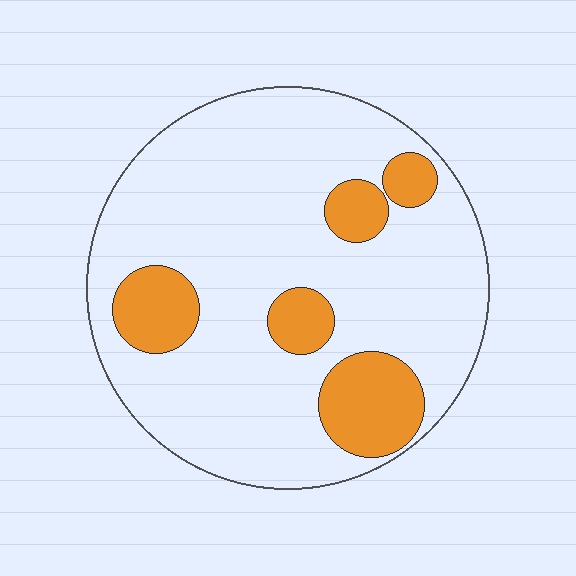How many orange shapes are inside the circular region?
5.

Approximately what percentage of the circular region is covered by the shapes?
Approximately 20%.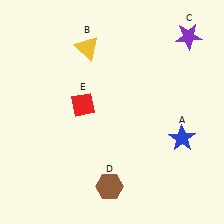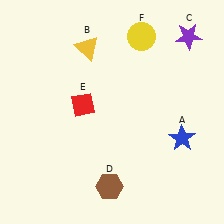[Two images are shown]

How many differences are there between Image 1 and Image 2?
There is 1 difference between the two images.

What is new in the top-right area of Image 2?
A yellow circle (F) was added in the top-right area of Image 2.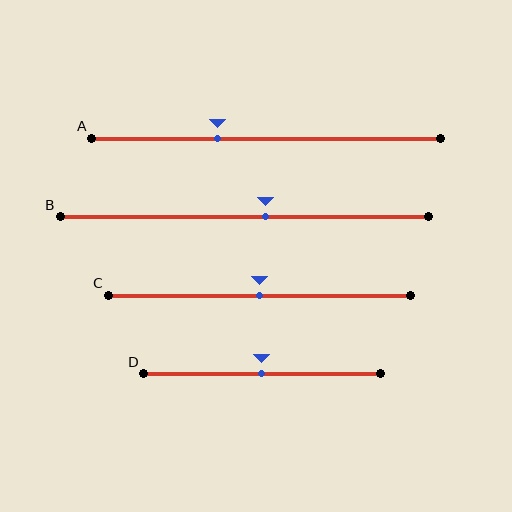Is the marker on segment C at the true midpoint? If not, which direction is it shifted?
Yes, the marker on segment C is at the true midpoint.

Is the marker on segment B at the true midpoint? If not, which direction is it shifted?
No, the marker on segment B is shifted to the right by about 6% of the segment length.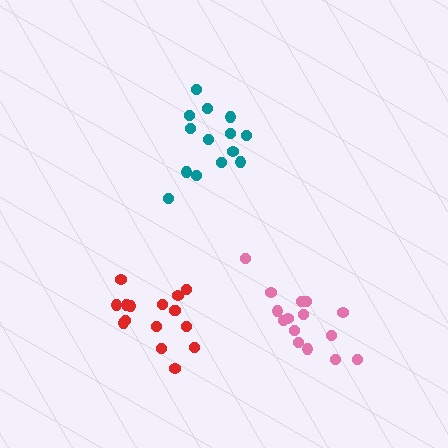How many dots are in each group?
Group 1: 14 dots, Group 2: 15 dots, Group 3: 16 dots (45 total).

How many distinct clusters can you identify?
There are 3 distinct clusters.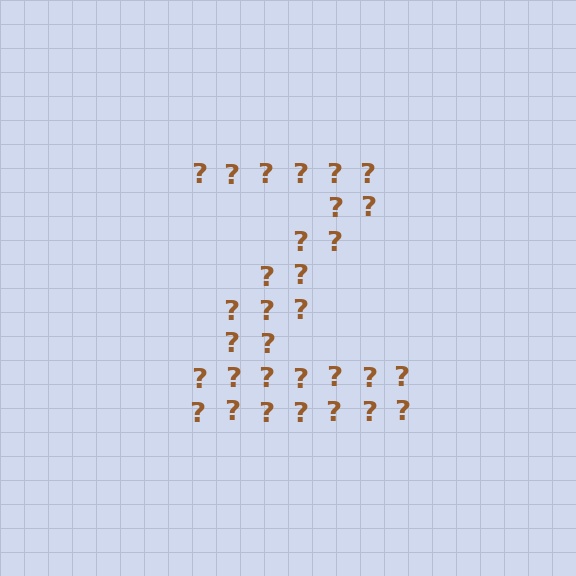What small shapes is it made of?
It is made of small question marks.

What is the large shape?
The large shape is the letter Z.